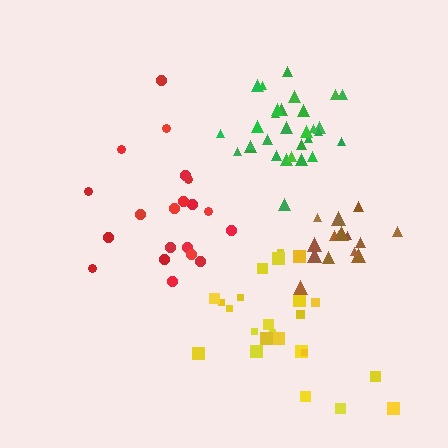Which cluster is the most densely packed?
Green.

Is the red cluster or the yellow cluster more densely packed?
Red.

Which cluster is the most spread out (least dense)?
Yellow.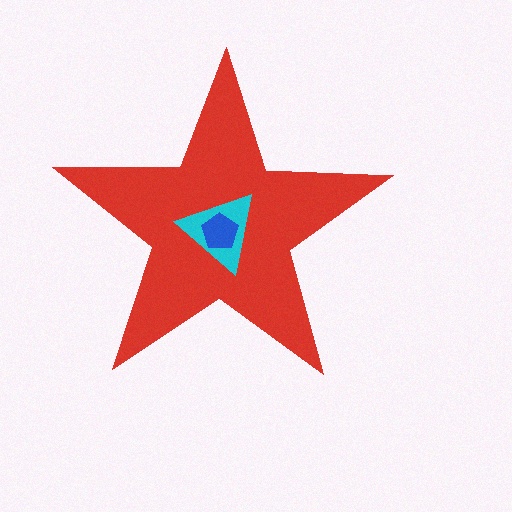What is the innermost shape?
The blue pentagon.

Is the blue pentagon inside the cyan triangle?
Yes.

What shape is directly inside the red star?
The cyan triangle.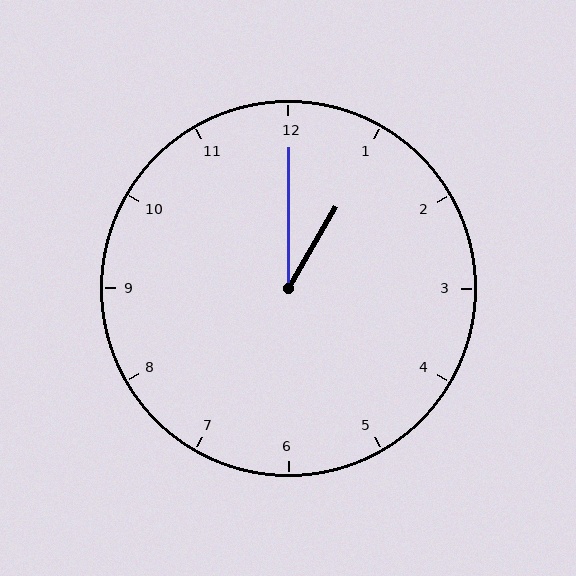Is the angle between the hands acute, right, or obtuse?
It is acute.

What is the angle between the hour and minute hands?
Approximately 30 degrees.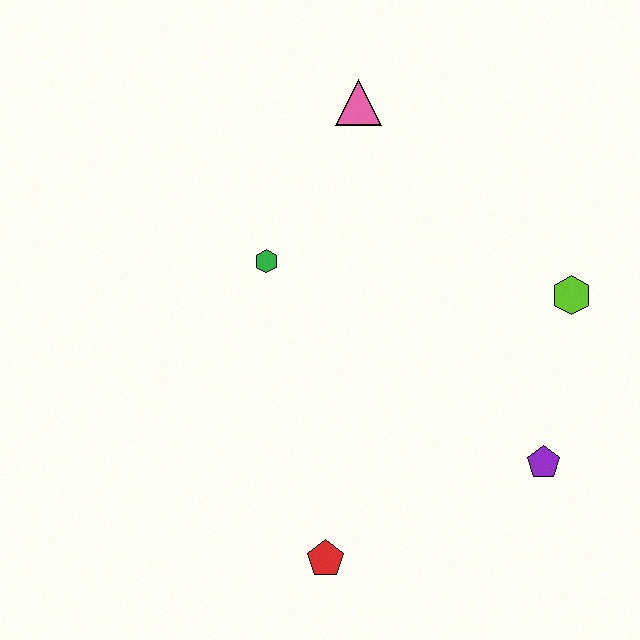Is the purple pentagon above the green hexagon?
No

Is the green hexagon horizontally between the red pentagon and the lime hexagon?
No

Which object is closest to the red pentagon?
The purple pentagon is closest to the red pentagon.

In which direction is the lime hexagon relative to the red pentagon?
The lime hexagon is above the red pentagon.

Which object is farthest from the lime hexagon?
The red pentagon is farthest from the lime hexagon.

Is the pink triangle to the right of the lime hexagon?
No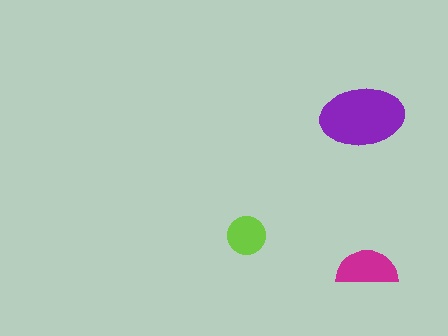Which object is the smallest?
The lime circle.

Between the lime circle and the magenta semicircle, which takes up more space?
The magenta semicircle.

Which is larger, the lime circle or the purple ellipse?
The purple ellipse.